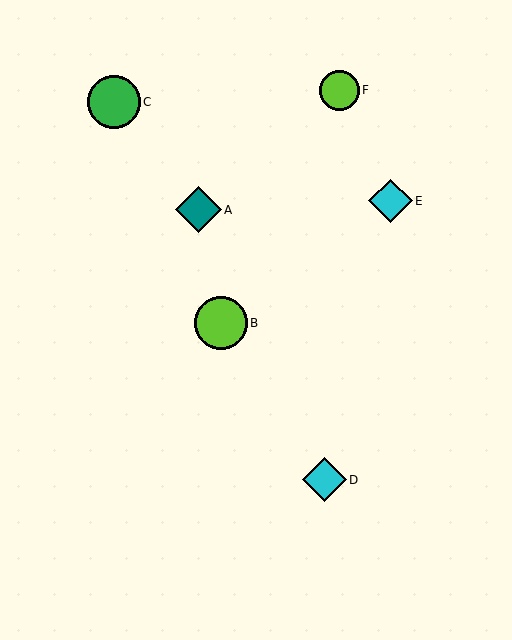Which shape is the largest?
The lime circle (labeled B) is the largest.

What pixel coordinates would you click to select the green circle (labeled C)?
Click at (114, 102) to select the green circle C.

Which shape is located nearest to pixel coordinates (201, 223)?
The teal diamond (labeled A) at (198, 210) is nearest to that location.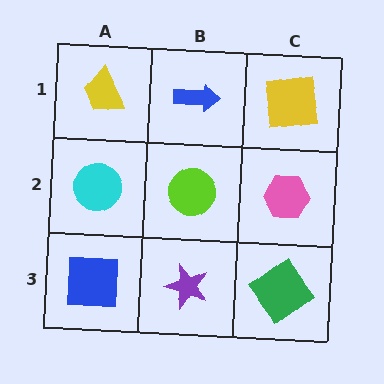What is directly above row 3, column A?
A cyan circle.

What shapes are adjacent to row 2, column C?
A yellow square (row 1, column C), a green diamond (row 3, column C), a lime circle (row 2, column B).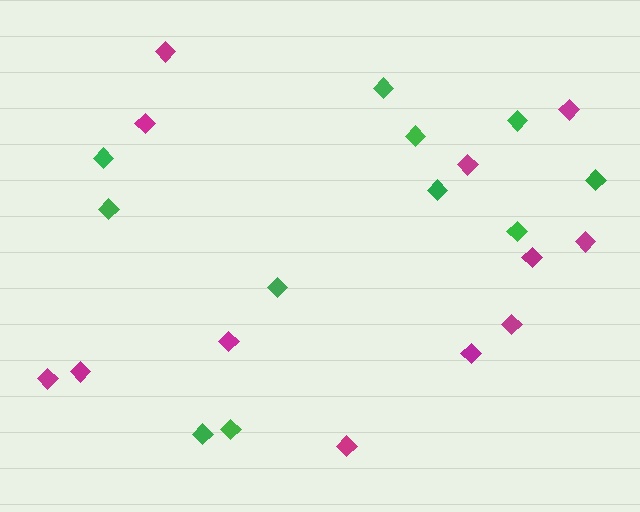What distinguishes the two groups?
There are 2 groups: one group of magenta diamonds (12) and one group of green diamonds (11).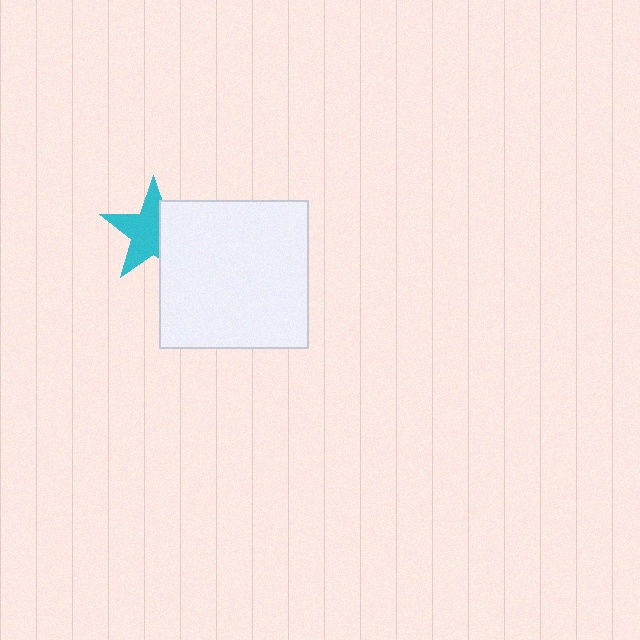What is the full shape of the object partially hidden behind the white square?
The partially hidden object is a cyan star.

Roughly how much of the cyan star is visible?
About half of it is visible (roughly 62%).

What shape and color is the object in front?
The object in front is a white square.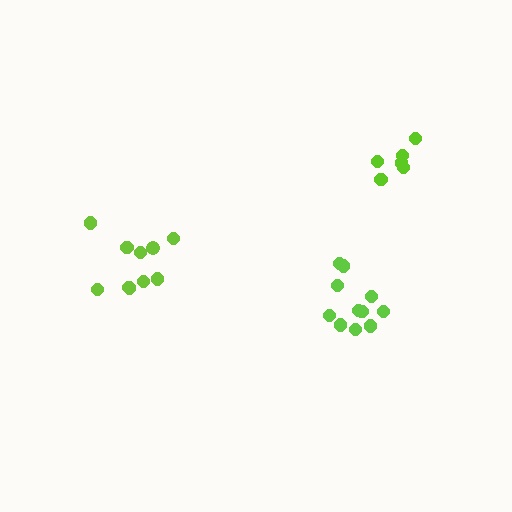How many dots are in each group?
Group 1: 11 dots, Group 2: 10 dots, Group 3: 6 dots (27 total).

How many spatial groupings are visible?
There are 3 spatial groupings.